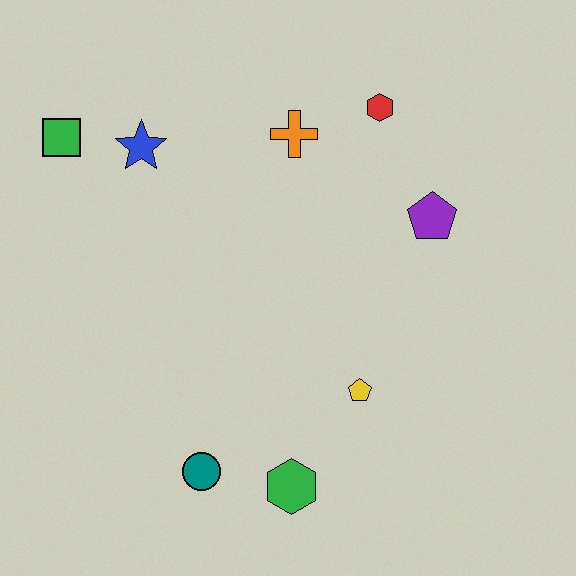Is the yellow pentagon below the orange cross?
Yes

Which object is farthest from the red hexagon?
The teal circle is farthest from the red hexagon.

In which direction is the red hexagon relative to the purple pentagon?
The red hexagon is above the purple pentagon.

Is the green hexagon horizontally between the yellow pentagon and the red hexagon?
No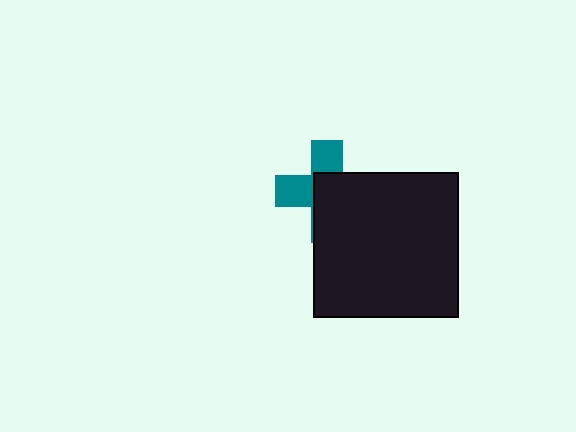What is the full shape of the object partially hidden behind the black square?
The partially hidden object is a teal cross.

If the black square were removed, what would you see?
You would see the complete teal cross.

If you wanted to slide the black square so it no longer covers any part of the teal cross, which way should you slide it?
Slide it toward the lower-right — that is the most direct way to separate the two shapes.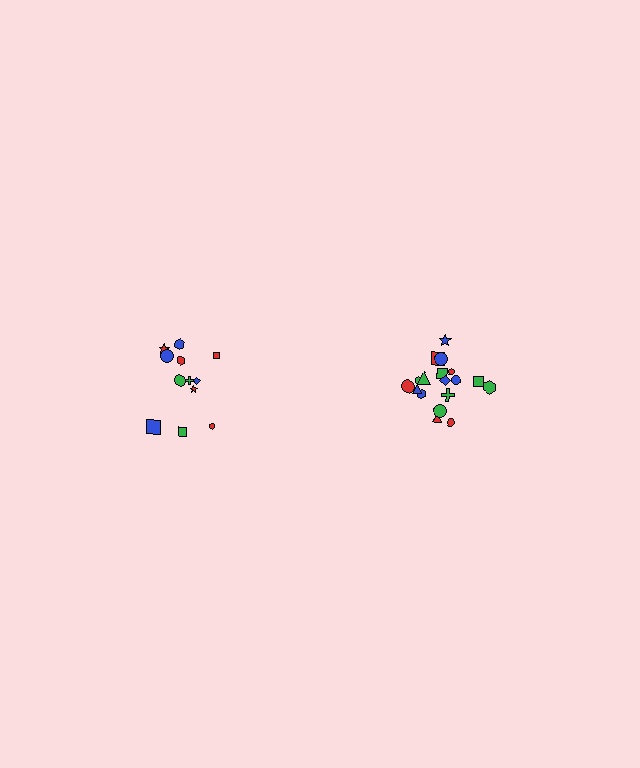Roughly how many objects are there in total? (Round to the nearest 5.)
Roughly 30 objects in total.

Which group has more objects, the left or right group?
The right group.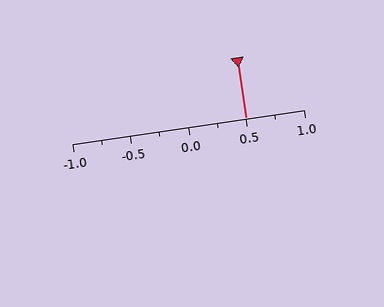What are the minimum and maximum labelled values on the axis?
The axis runs from -1.0 to 1.0.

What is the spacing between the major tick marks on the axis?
The major ticks are spaced 0.5 apart.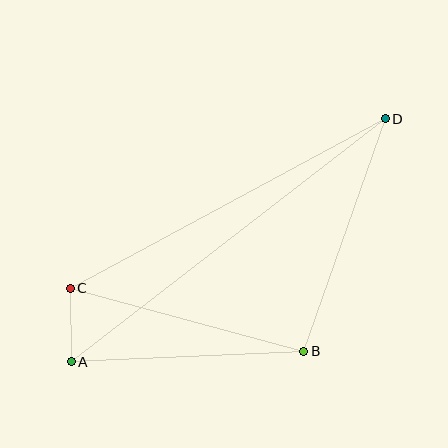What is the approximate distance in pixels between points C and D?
The distance between C and D is approximately 358 pixels.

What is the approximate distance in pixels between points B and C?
The distance between B and C is approximately 242 pixels.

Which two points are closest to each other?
Points A and C are closest to each other.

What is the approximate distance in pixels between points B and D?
The distance between B and D is approximately 246 pixels.